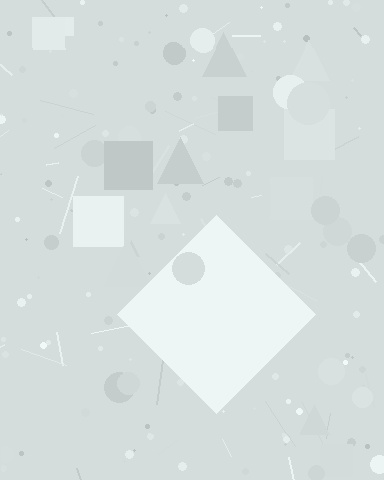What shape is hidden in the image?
A diamond is hidden in the image.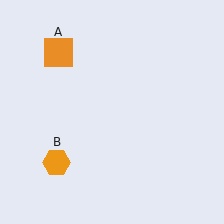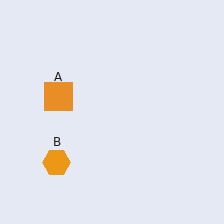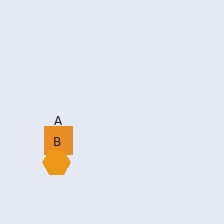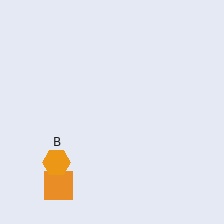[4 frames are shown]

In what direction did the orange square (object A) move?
The orange square (object A) moved down.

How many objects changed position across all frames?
1 object changed position: orange square (object A).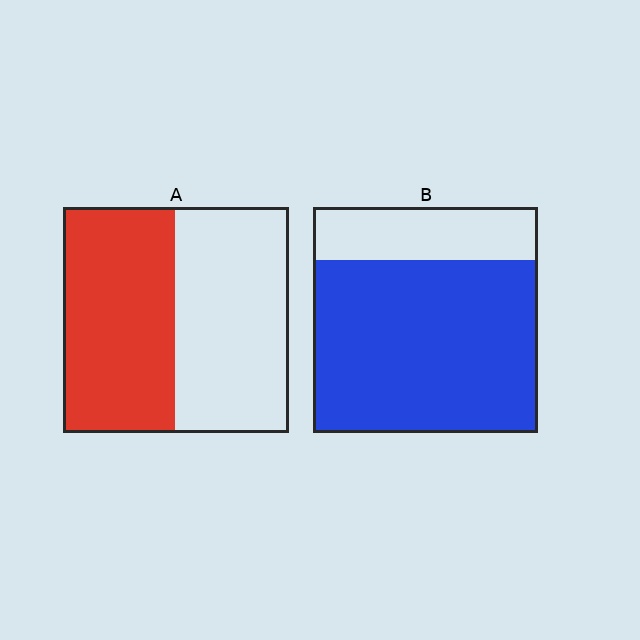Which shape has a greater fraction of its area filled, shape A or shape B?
Shape B.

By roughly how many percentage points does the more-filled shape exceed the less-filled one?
By roughly 25 percentage points (B over A).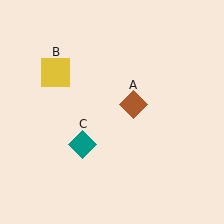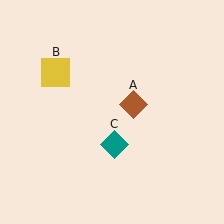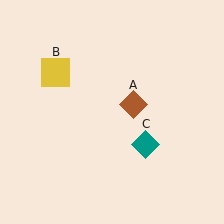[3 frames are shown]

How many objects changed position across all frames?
1 object changed position: teal diamond (object C).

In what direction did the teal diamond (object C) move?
The teal diamond (object C) moved right.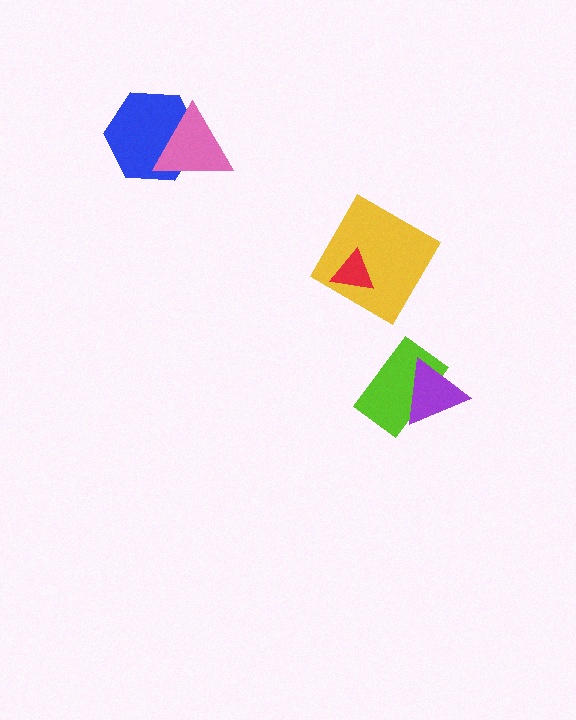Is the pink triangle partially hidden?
No, no other shape covers it.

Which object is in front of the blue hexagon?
The pink triangle is in front of the blue hexagon.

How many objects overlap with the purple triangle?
1 object overlaps with the purple triangle.